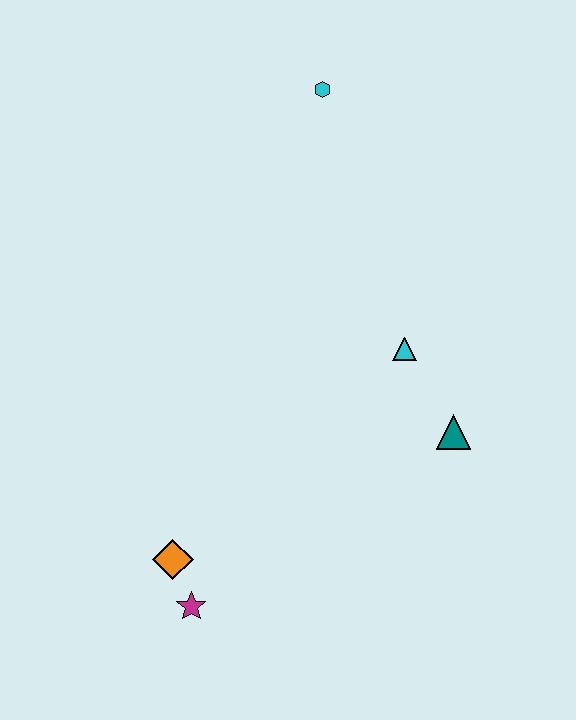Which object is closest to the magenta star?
The orange diamond is closest to the magenta star.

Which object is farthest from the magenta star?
The cyan hexagon is farthest from the magenta star.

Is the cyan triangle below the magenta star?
No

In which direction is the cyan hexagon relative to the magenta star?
The cyan hexagon is above the magenta star.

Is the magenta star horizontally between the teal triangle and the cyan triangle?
No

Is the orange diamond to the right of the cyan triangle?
No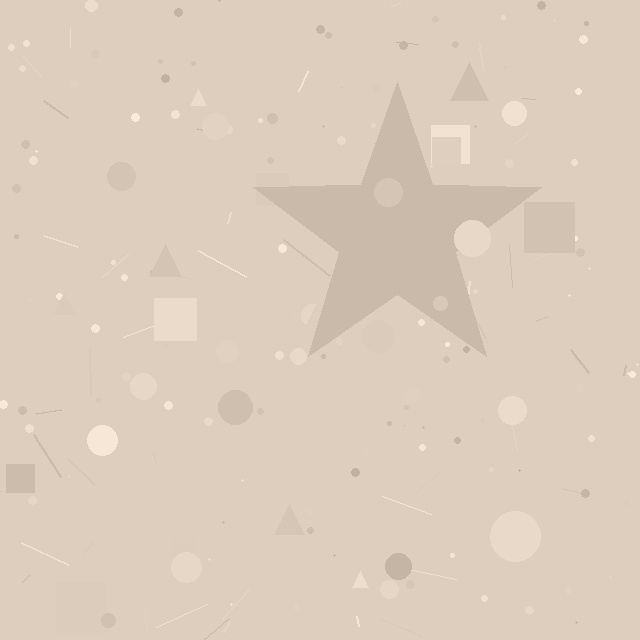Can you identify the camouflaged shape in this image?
The camouflaged shape is a star.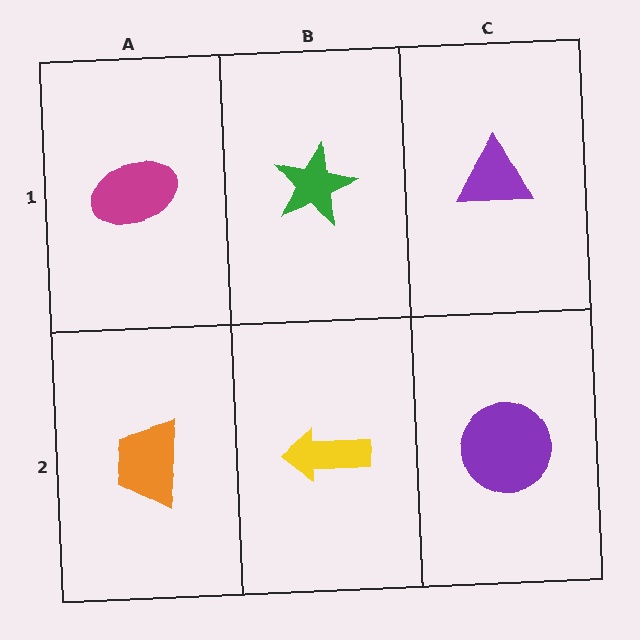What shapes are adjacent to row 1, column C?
A purple circle (row 2, column C), a green star (row 1, column B).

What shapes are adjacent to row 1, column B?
A yellow arrow (row 2, column B), a magenta ellipse (row 1, column A), a purple triangle (row 1, column C).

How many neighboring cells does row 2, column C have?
2.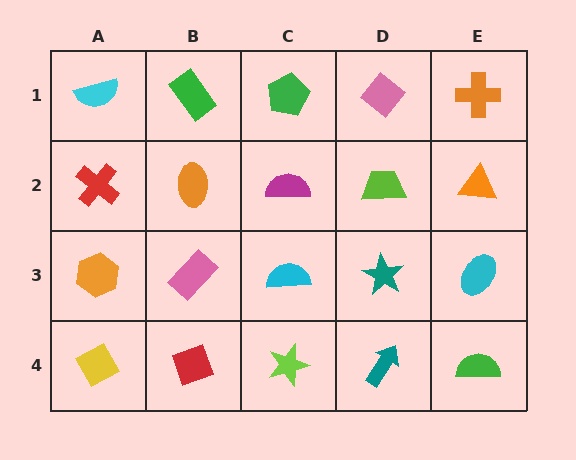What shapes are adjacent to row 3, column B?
An orange ellipse (row 2, column B), a red diamond (row 4, column B), an orange hexagon (row 3, column A), a cyan semicircle (row 3, column C).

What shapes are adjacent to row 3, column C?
A magenta semicircle (row 2, column C), a lime star (row 4, column C), a pink rectangle (row 3, column B), a teal star (row 3, column D).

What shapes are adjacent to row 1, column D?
A lime trapezoid (row 2, column D), a green pentagon (row 1, column C), an orange cross (row 1, column E).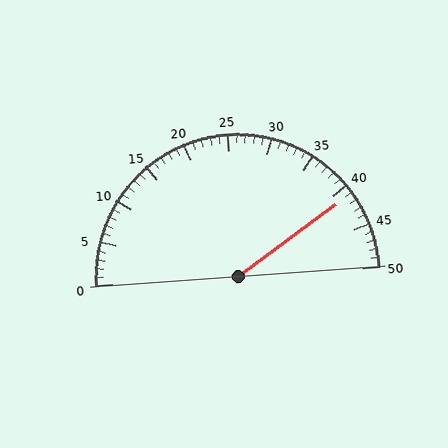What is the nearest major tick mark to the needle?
The nearest major tick mark is 40.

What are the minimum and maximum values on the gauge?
The gauge ranges from 0 to 50.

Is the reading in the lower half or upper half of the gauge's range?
The reading is in the upper half of the range (0 to 50).